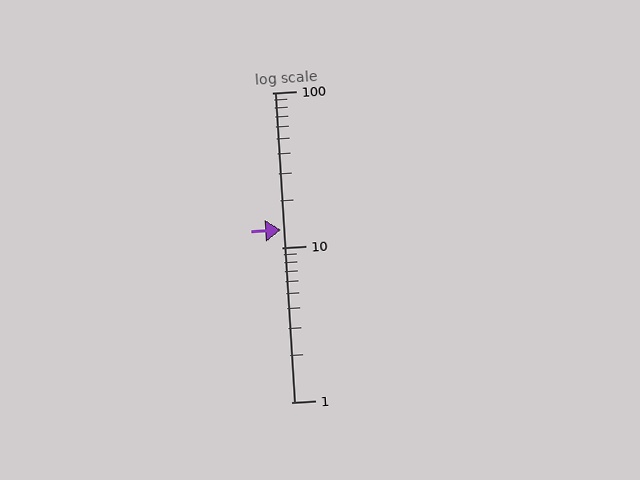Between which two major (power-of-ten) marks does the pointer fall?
The pointer is between 10 and 100.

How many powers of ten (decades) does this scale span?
The scale spans 2 decades, from 1 to 100.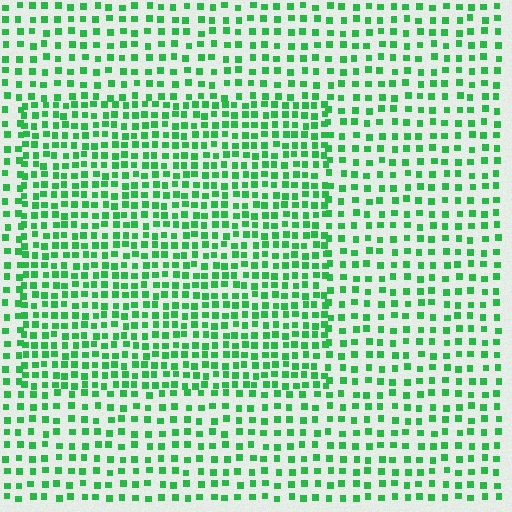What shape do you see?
I see a rectangle.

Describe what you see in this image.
The image contains small green elements arranged at two different densities. A rectangle-shaped region is visible where the elements are more densely packed than the surrounding area.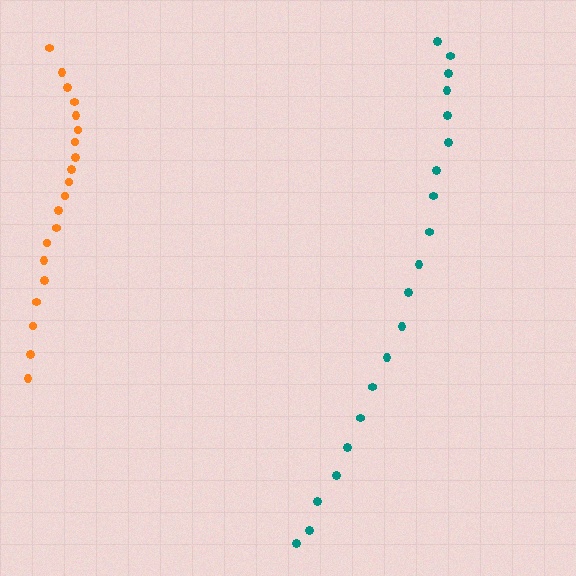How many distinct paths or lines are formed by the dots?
There are 2 distinct paths.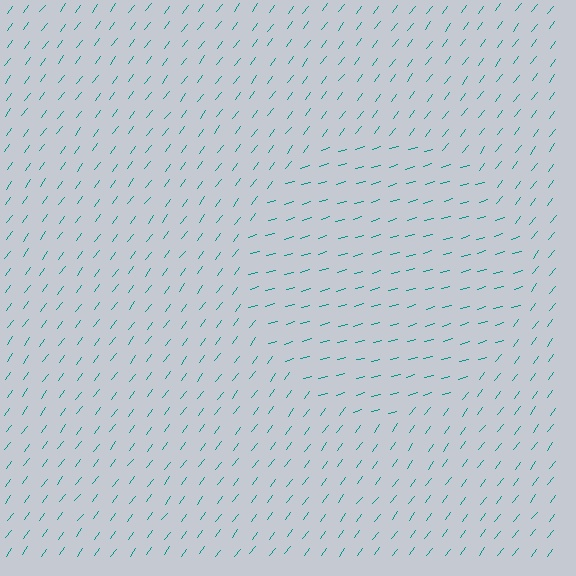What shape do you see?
I see a circle.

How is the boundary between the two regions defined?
The boundary is defined purely by a change in line orientation (approximately 38 degrees difference). All lines are the same color and thickness.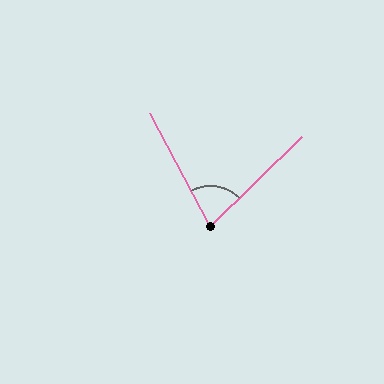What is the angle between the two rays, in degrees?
Approximately 73 degrees.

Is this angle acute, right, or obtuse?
It is acute.